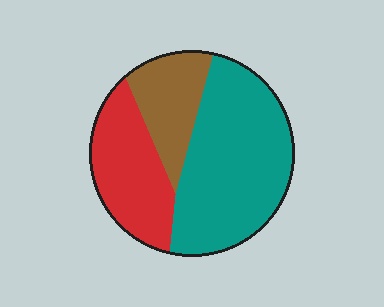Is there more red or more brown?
Red.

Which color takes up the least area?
Brown, at roughly 20%.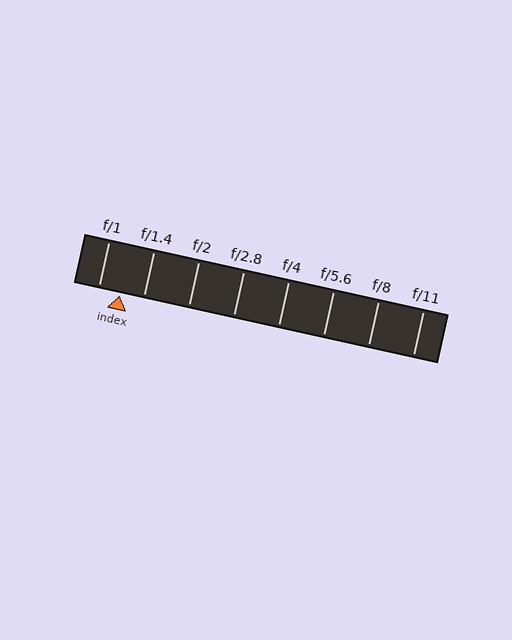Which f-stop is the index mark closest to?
The index mark is closest to f/1.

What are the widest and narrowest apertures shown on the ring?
The widest aperture shown is f/1 and the narrowest is f/11.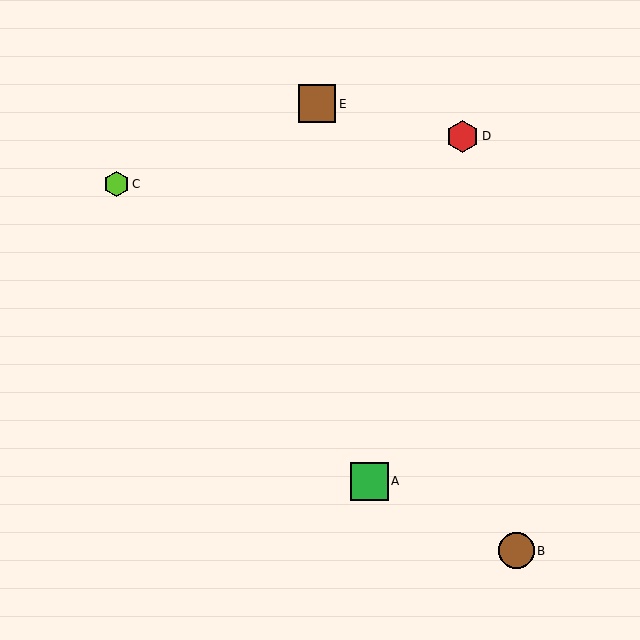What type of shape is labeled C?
Shape C is a lime hexagon.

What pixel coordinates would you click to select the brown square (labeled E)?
Click at (317, 104) to select the brown square E.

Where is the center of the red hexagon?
The center of the red hexagon is at (463, 136).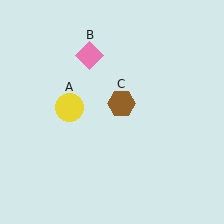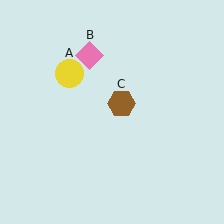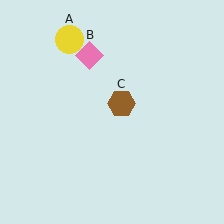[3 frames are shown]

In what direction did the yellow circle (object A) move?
The yellow circle (object A) moved up.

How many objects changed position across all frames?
1 object changed position: yellow circle (object A).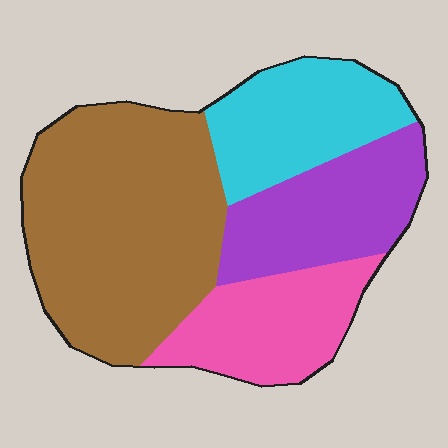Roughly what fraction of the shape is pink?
Pink covers about 20% of the shape.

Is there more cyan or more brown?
Brown.